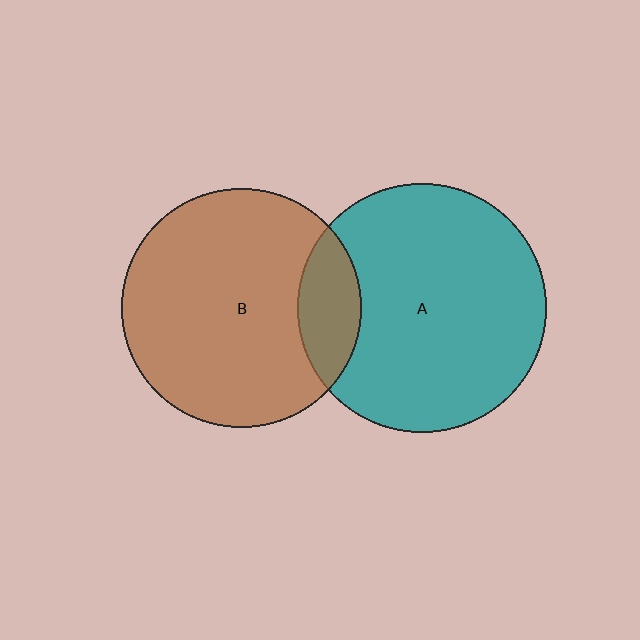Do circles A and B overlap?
Yes.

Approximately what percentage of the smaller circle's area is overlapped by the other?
Approximately 15%.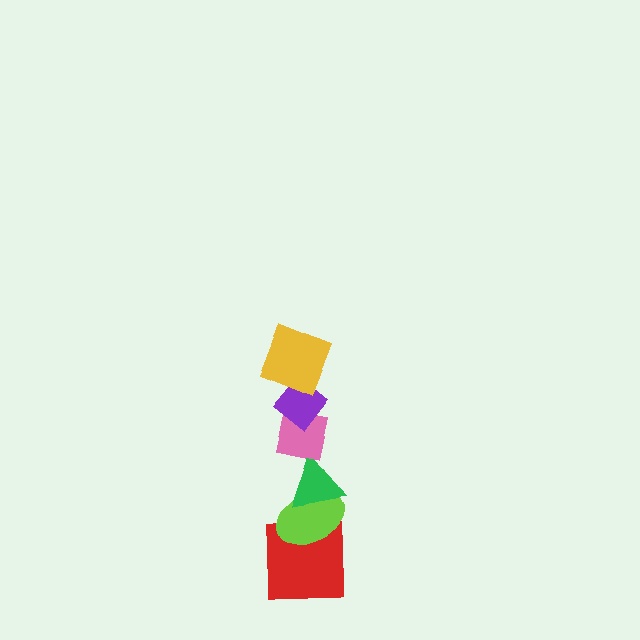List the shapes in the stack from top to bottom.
From top to bottom: the yellow square, the purple diamond, the pink square, the green triangle, the lime ellipse, the red square.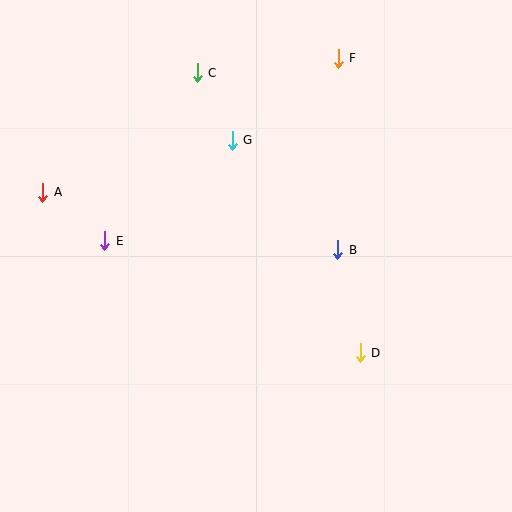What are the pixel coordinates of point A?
Point A is at (43, 192).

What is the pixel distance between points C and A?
The distance between C and A is 195 pixels.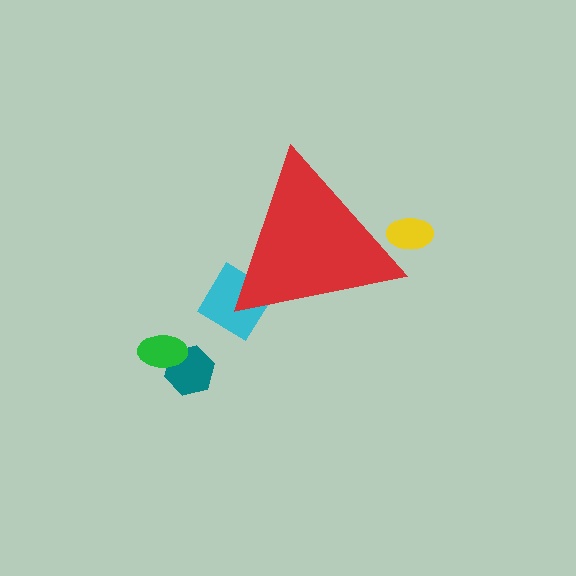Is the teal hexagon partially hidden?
No, the teal hexagon is fully visible.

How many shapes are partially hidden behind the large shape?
2 shapes are partially hidden.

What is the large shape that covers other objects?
A red triangle.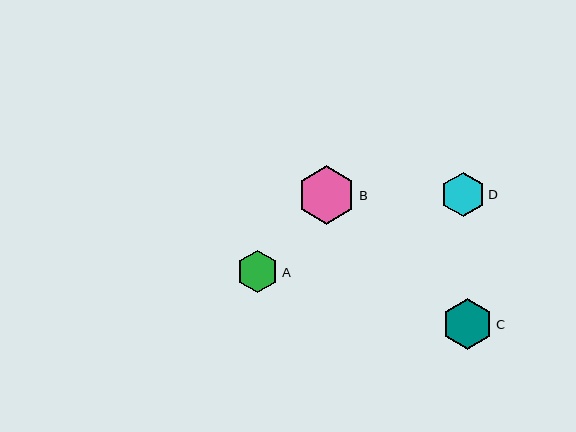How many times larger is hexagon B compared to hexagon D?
Hexagon B is approximately 1.3 times the size of hexagon D.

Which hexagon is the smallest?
Hexagon A is the smallest with a size of approximately 42 pixels.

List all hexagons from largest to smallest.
From largest to smallest: B, C, D, A.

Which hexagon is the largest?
Hexagon B is the largest with a size of approximately 58 pixels.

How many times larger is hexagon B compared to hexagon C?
Hexagon B is approximately 1.2 times the size of hexagon C.